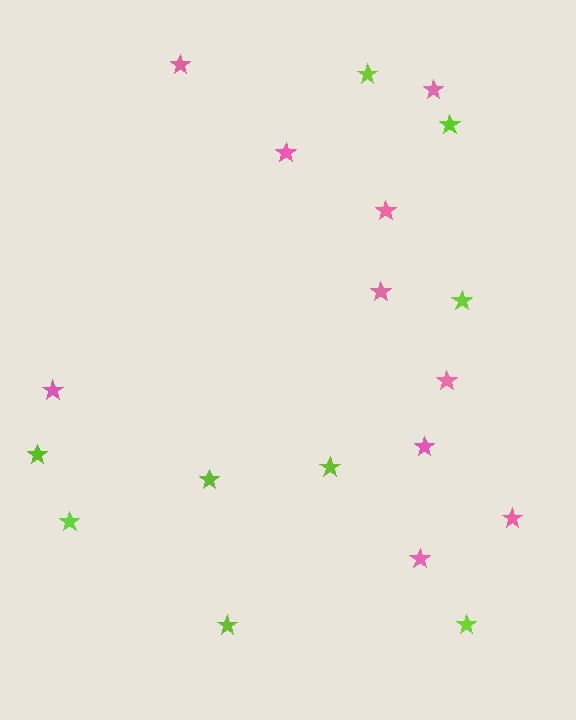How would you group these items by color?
There are 2 groups: one group of pink stars (10) and one group of lime stars (9).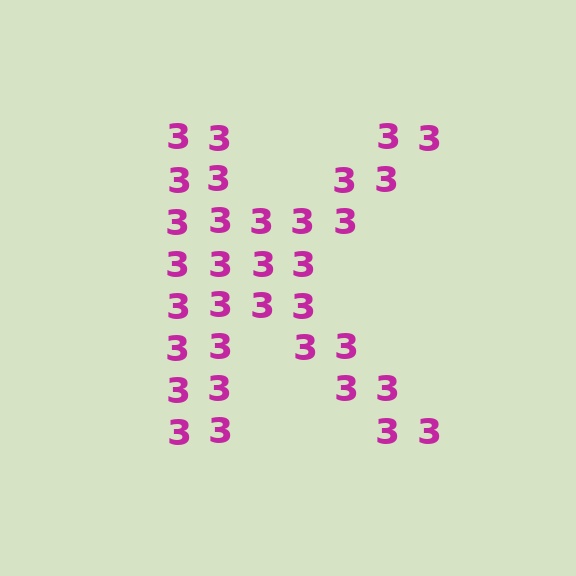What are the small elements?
The small elements are digit 3's.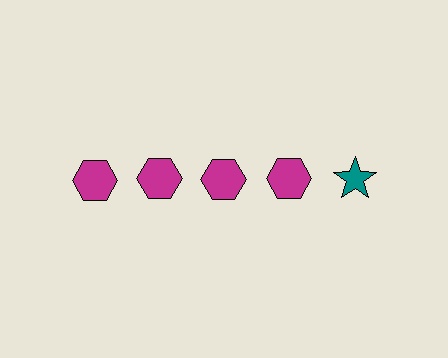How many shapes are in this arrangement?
There are 5 shapes arranged in a grid pattern.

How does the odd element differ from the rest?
It differs in both color (teal instead of magenta) and shape (star instead of hexagon).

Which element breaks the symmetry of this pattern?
The teal star in the top row, rightmost column breaks the symmetry. All other shapes are magenta hexagons.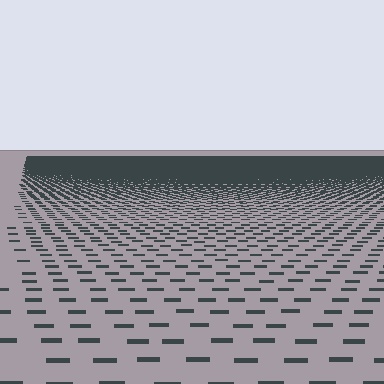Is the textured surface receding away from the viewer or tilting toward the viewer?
The surface is receding away from the viewer. Texture elements get smaller and denser toward the top.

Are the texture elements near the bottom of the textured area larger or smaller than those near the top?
Larger. Near the bottom, elements are closer to the viewer and appear at a bigger on-screen size.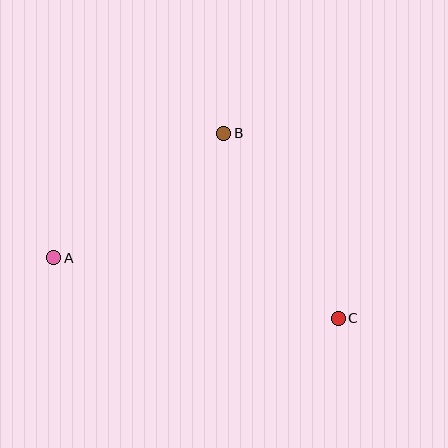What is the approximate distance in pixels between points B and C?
The distance between B and C is approximately 218 pixels.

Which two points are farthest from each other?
Points A and C are farthest from each other.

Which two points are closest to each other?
Points A and B are closest to each other.